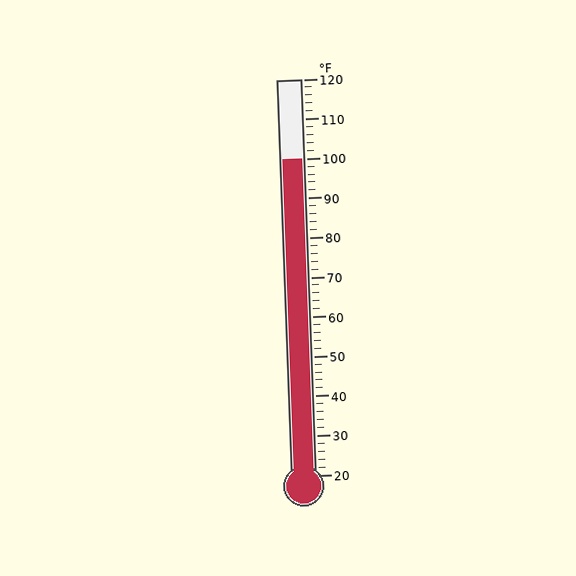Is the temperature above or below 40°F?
The temperature is above 40°F.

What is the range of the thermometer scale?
The thermometer scale ranges from 20°F to 120°F.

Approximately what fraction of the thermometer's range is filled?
The thermometer is filled to approximately 80% of its range.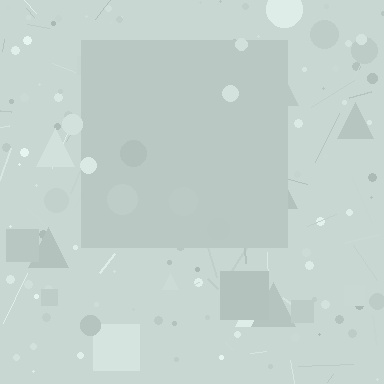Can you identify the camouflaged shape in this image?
The camouflaged shape is a square.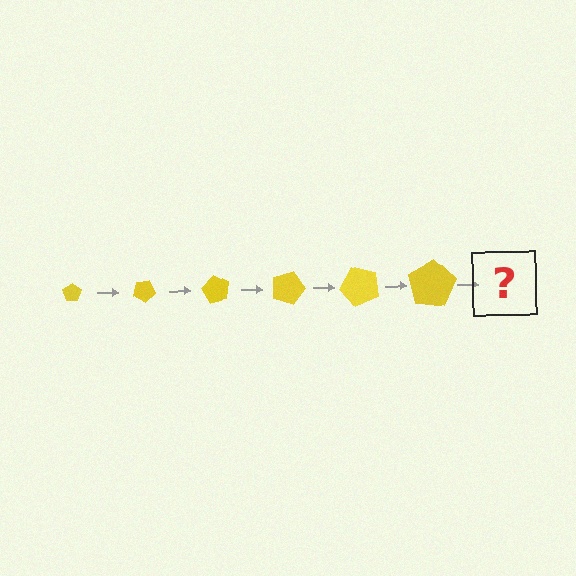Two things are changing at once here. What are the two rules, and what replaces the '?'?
The two rules are that the pentagon grows larger each step and it rotates 30 degrees each step. The '?' should be a pentagon, larger than the previous one and rotated 180 degrees from the start.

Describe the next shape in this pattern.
It should be a pentagon, larger than the previous one and rotated 180 degrees from the start.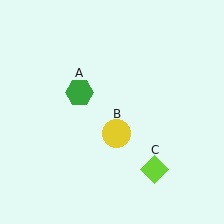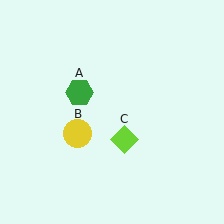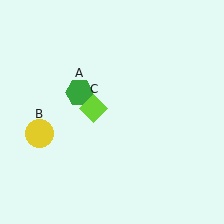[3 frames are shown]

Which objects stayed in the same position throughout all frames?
Green hexagon (object A) remained stationary.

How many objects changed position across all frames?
2 objects changed position: yellow circle (object B), lime diamond (object C).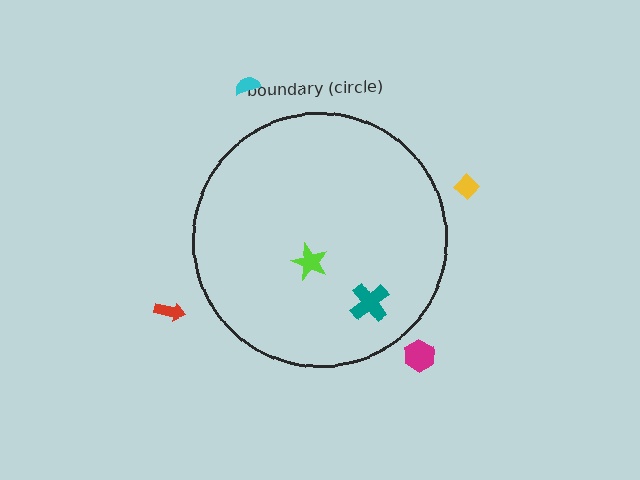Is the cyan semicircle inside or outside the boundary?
Outside.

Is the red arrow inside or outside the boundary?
Outside.